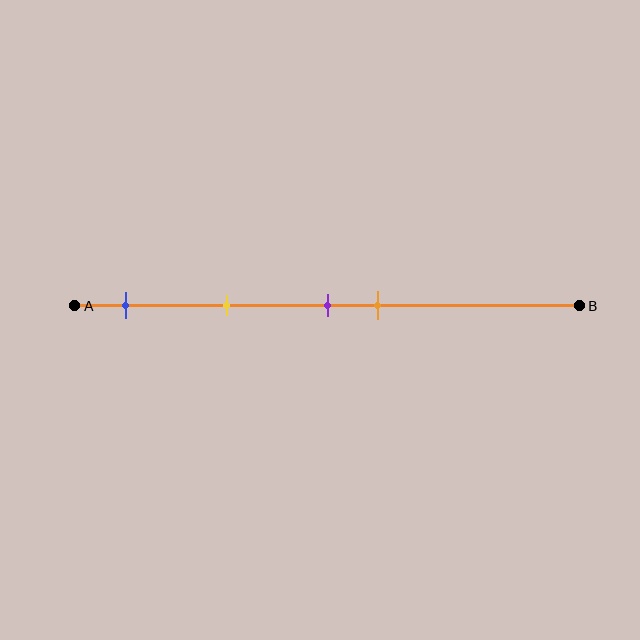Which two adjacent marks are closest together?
The purple and orange marks are the closest adjacent pair.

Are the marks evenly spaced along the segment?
No, the marks are not evenly spaced.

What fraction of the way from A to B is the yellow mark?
The yellow mark is approximately 30% (0.3) of the way from A to B.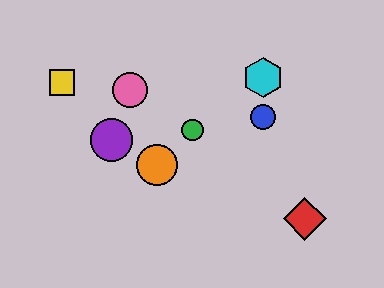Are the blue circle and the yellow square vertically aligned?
No, the blue circle is at x≈263 and the yellow square is at x≈62.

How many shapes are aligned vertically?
2 shapes (the blue circle, the cyan hexagon) are aligned vertically.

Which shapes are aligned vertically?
The blue circle, the cyan hexagon are aligned vertically.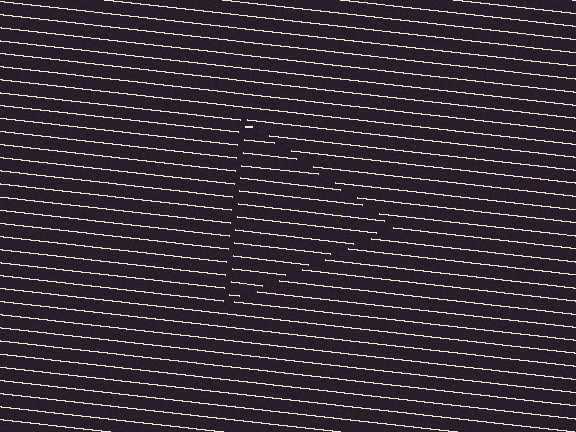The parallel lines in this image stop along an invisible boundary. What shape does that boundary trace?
An illusory triangle. The interior of the shape contains the same grating, shifted by half a period — the contour is defined by the phase discontinuity where line-ends from the inner and outer gratings abut.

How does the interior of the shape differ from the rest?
The interior of the shape contains the same grating, shifted by half a period — the contour is defined by the phase discontinuity where line-ends from the inner and outer gratings abut.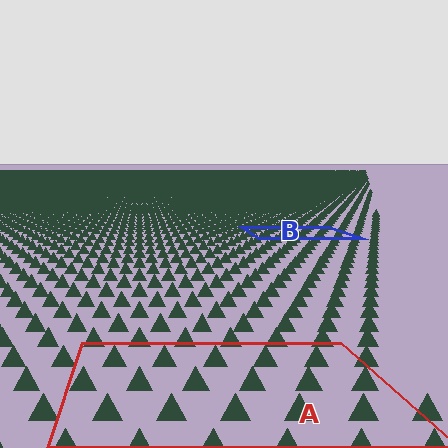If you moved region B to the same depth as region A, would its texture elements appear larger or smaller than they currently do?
They would appear larger. At a closer depth, the same texture elements are projected at a bigger on-screen size.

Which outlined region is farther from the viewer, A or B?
Region B is farther from the viewer — the texture elements inside it appear smaller and more densely packed.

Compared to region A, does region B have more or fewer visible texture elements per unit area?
Region B has more texture elements per unit area — they are packed more densely because it is farther away.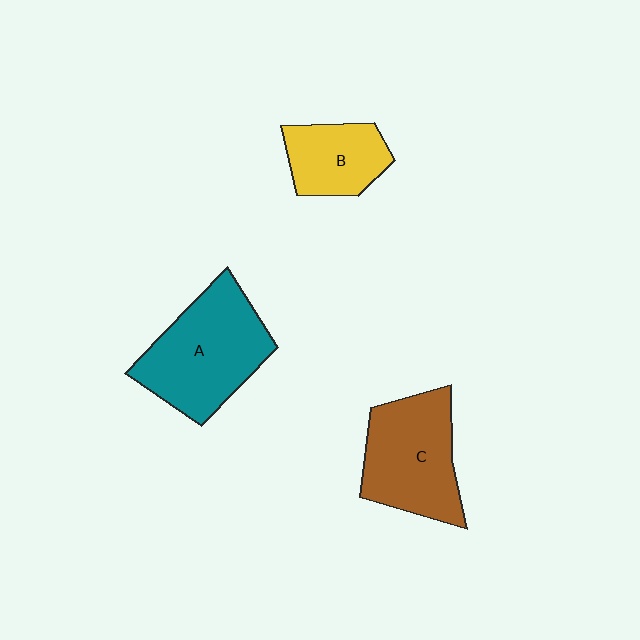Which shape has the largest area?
Shape A (teal).